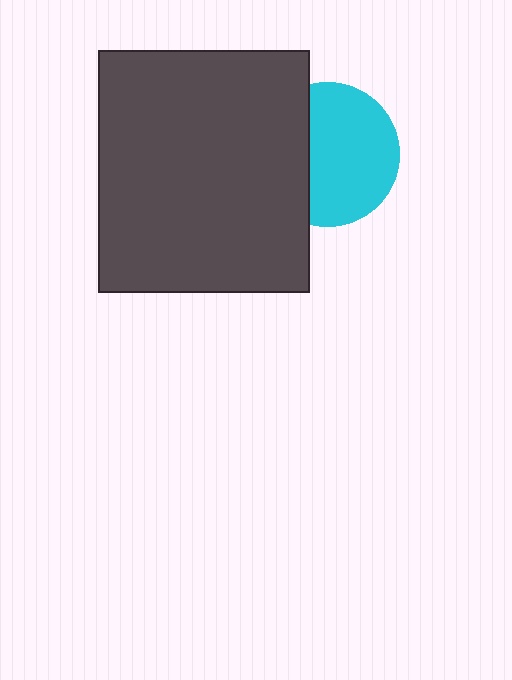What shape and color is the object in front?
The object in front is a dark gray rectangle.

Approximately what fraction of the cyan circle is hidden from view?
Roughly 34% of the cyan circle is hidden behind the dark gray rectangle.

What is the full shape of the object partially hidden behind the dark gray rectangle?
The partially hidden object is a cyan circle.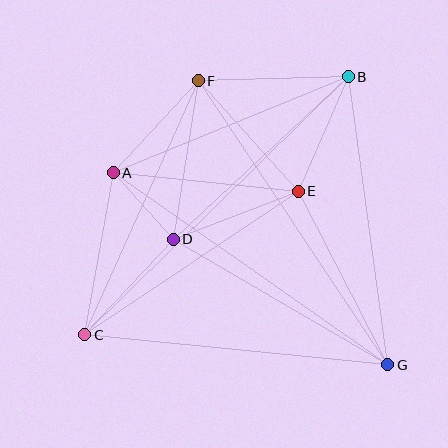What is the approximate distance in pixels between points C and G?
The distance between C and G is approximately 305 pixels.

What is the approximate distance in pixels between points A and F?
The distance between A and F is approximately 125 pixels.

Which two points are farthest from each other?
Points B and C are farthest from each other.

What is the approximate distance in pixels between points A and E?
The distance between A and E is approximately 186 pixels.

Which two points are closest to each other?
Points A and D are closest to each other.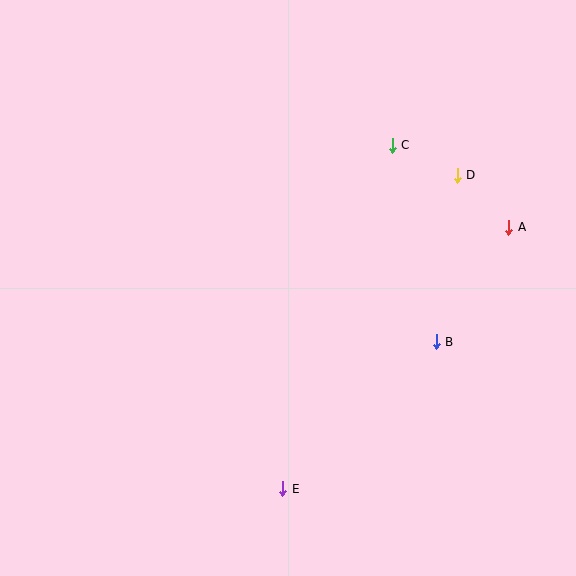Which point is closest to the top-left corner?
Point C is closest to the top-left corner.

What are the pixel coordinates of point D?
Point D is at (457, 175).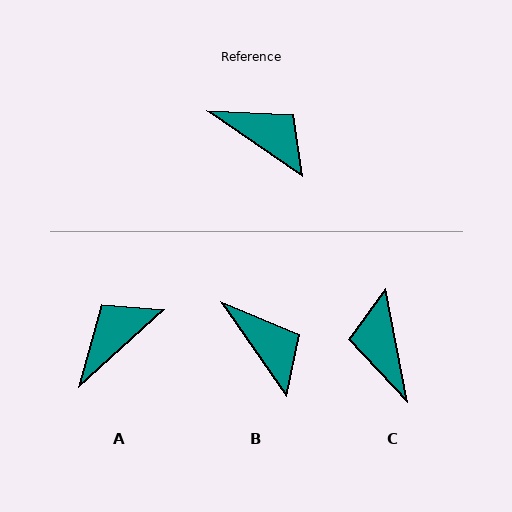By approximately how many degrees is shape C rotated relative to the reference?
Approximately 135 degrees counter-clockwise.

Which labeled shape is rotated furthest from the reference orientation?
C, about 135 degrees away.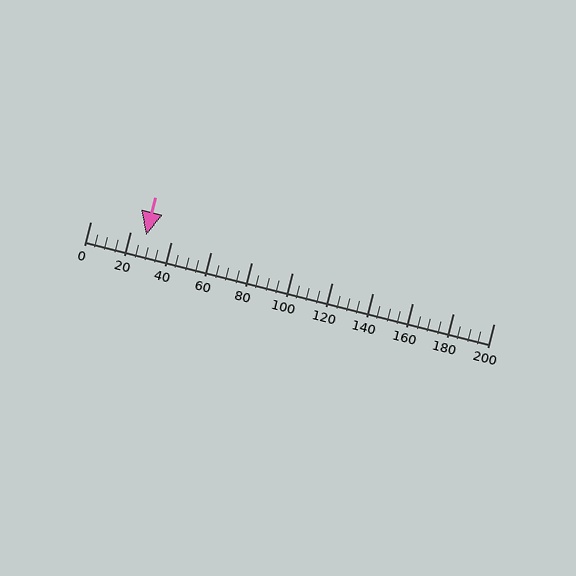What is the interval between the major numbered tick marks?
The major tick marks are spaced 20 units apart.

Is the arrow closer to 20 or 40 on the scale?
The arrow is closer to 20.